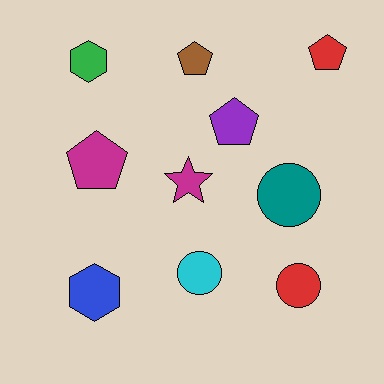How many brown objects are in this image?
There is 1 brown object.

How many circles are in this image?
There are 3 circles.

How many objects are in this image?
There are 10 objects.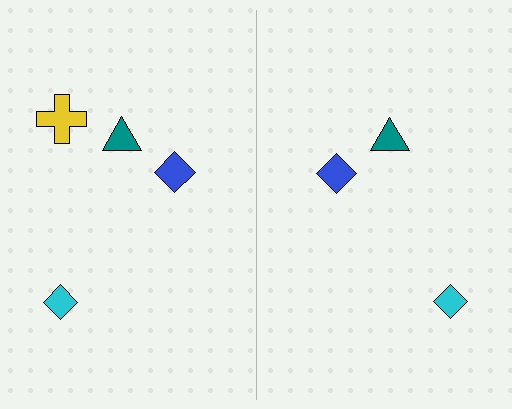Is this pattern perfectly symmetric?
No, the pattern is not perfectly symmetric. A yellow cross is missing from the right side.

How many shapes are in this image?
There are 7 shapes in this image.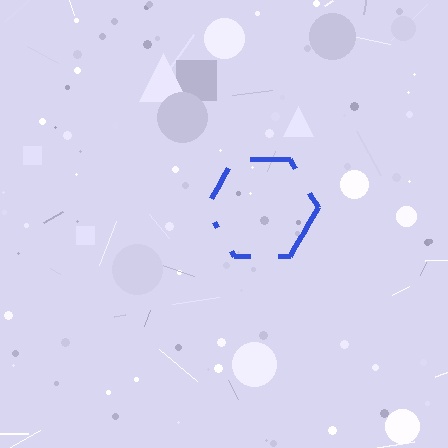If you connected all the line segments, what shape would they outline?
They would outline a hexagon.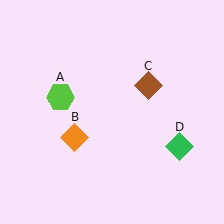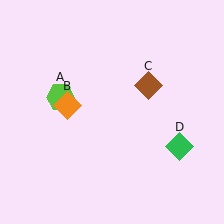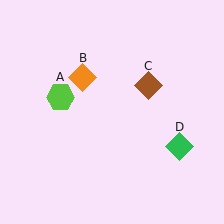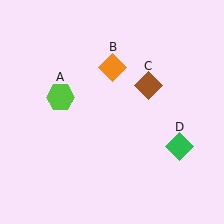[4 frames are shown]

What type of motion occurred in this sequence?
The orange diamond (object B) rotated clockwise around the center of the scene.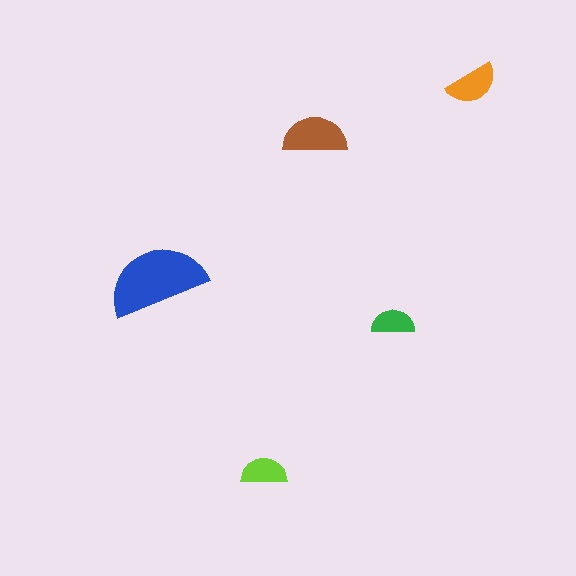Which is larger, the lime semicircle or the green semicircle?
The lime one.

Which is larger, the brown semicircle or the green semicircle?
The brown one.